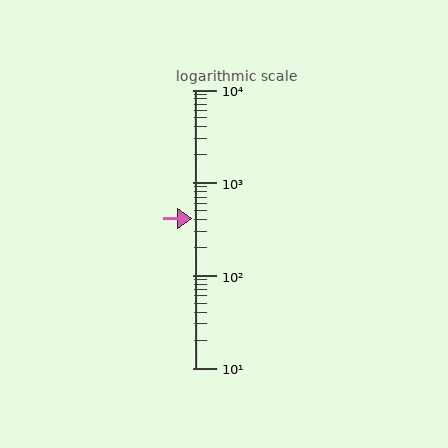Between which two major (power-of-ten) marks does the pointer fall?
The pointer is between 100 and 1000.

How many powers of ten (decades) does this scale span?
The scale spans 3 decades, from 10 to 10000.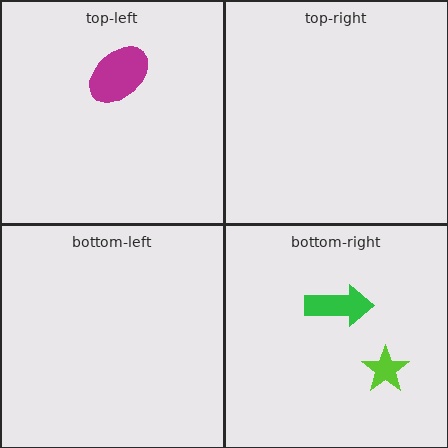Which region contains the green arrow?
The bottom-right region.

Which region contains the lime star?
The bottom-right region.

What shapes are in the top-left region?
The magenta ellipse.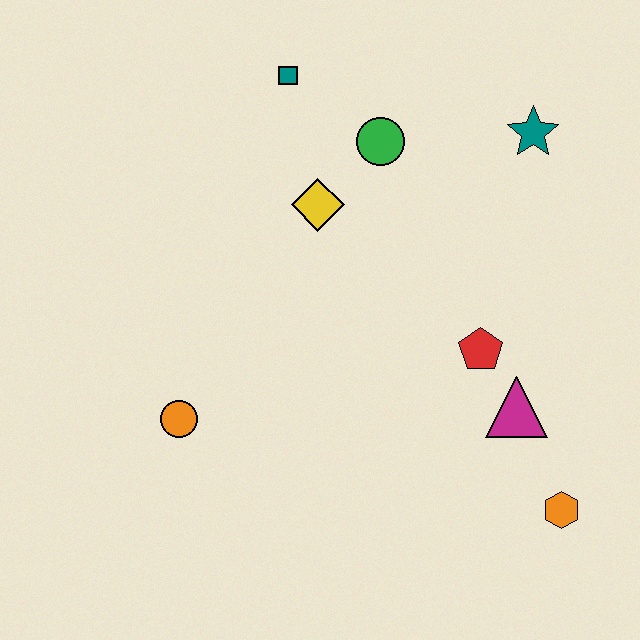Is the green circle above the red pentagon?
Yes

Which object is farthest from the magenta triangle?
The teal square is farthest from the magenta triangle.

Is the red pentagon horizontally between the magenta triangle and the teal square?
Yes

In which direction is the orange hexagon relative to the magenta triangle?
The orange hexagon is below the magenta triangle.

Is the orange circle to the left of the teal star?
Yes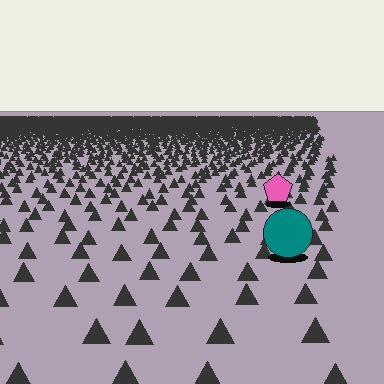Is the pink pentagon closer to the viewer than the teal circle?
No. The teal circle is closer — you can tell from the texture gradient: the ground texture is coarser near it.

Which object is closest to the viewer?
The teal circle is closest. The texture marks near it are larger and more spread out.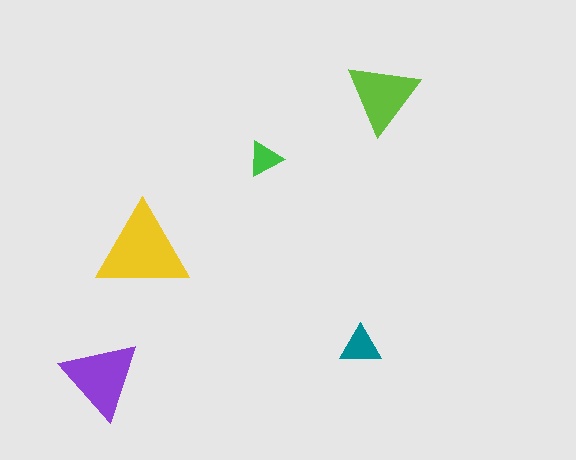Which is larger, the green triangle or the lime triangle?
The lime one.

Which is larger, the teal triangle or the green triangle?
The teal one.